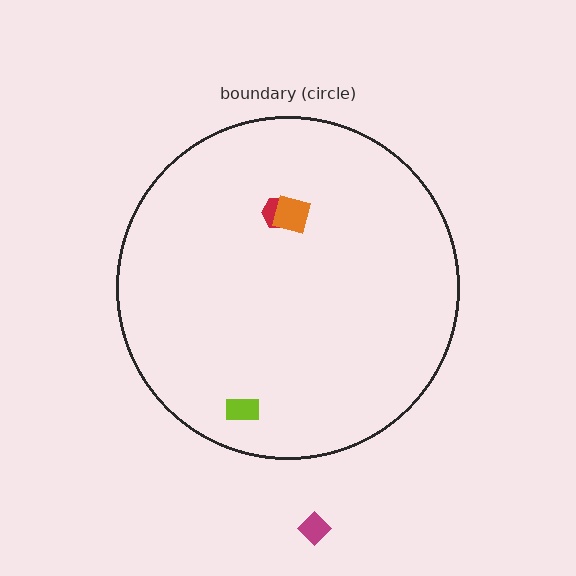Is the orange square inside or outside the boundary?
Inside.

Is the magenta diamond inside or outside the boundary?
Outside.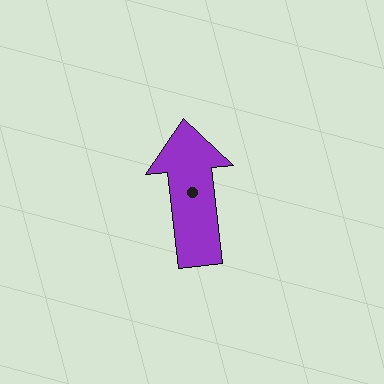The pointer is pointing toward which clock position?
Roughly 12 o'clock.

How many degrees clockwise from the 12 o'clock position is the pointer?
Approximately 354 degrees.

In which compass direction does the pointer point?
North.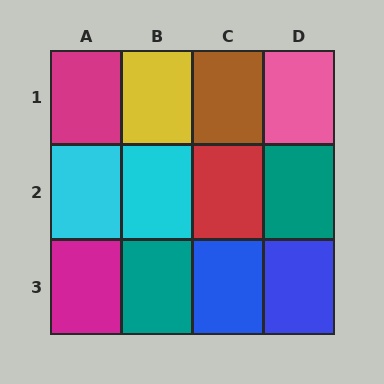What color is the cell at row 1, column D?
Pink.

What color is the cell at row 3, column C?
Blue.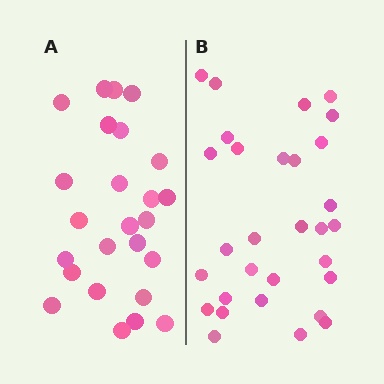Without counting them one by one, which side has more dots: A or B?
Region B (the right region) has more dots.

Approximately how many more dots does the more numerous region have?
Region B has about 5 more dots than region A.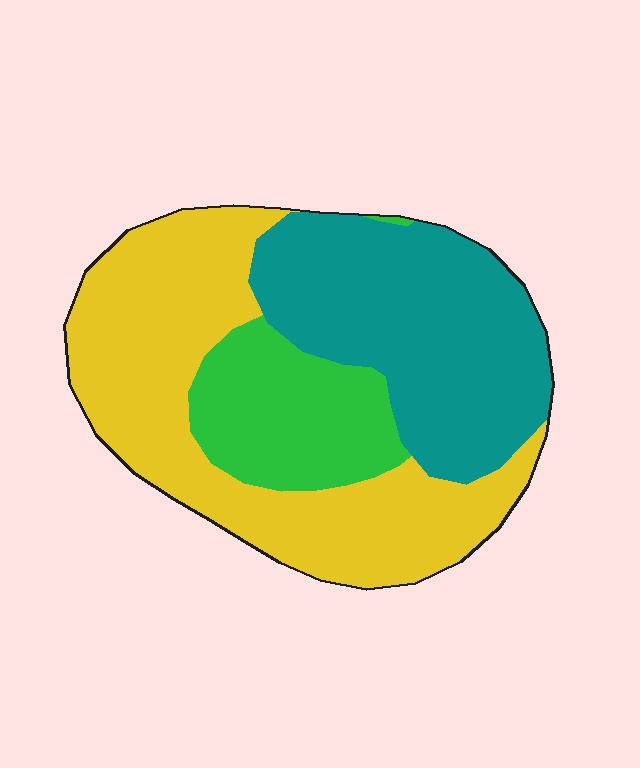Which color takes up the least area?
Green, at roughly 20%.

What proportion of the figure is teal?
Teal takes up between a quarter and a half of the figure.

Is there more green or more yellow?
Yellow.